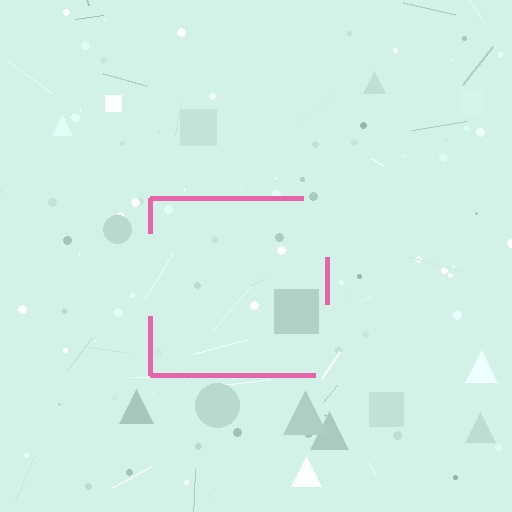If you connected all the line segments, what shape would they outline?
They would outline a square.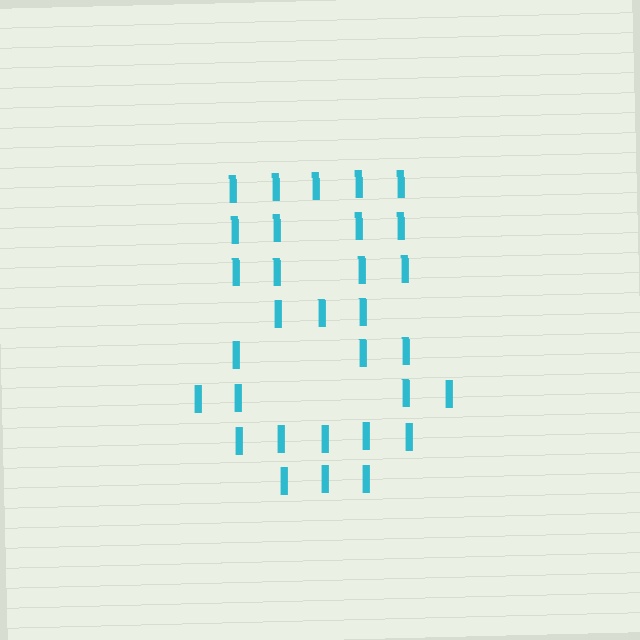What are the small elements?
The small elements are letter I's.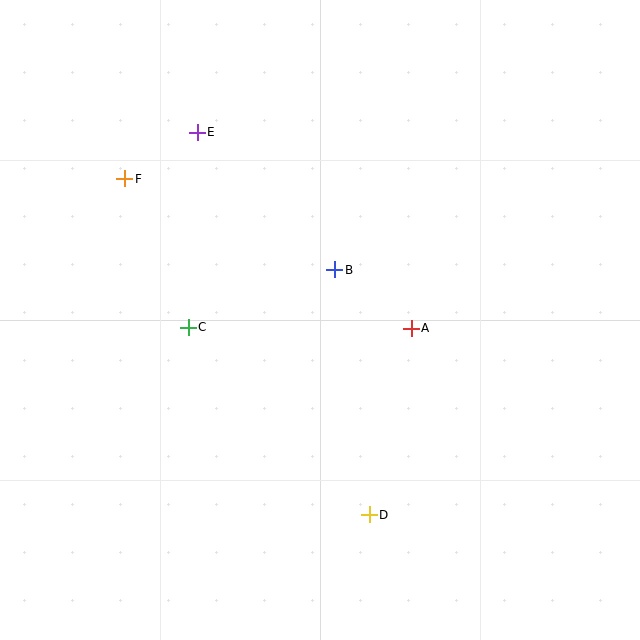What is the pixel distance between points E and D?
The distance between E and D is 419 pixels.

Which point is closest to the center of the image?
Point B at (335, 270) is closest to the center.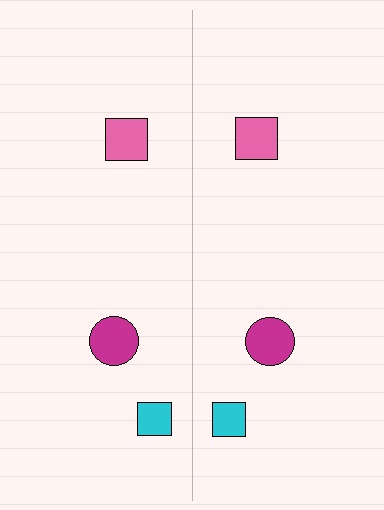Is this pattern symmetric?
Yes, this pattern has bilateral (reflection) symmetry.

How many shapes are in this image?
There are 6 shapes in this image.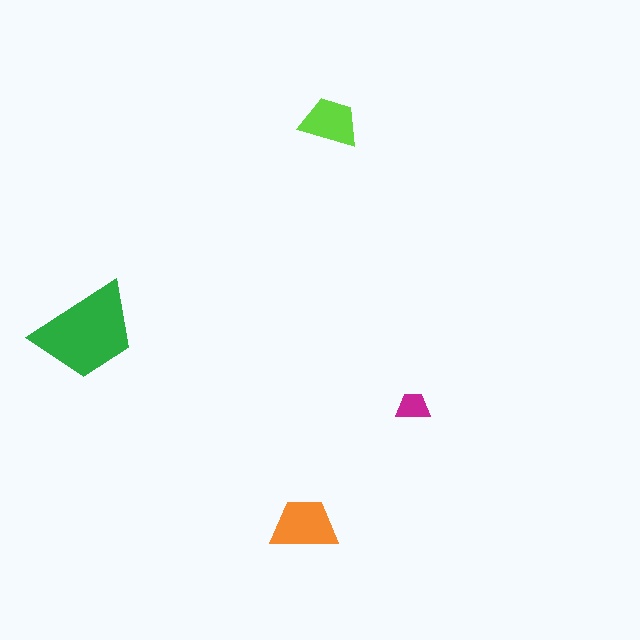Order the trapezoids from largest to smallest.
the green one, the orange one, the lime one, the magenta one.